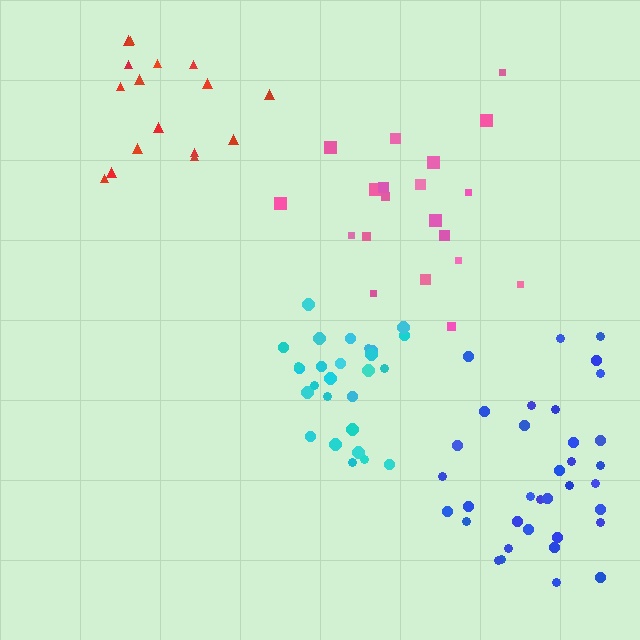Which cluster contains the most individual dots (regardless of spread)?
Blue (35).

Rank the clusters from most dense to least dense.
cyan, blue, red, pink.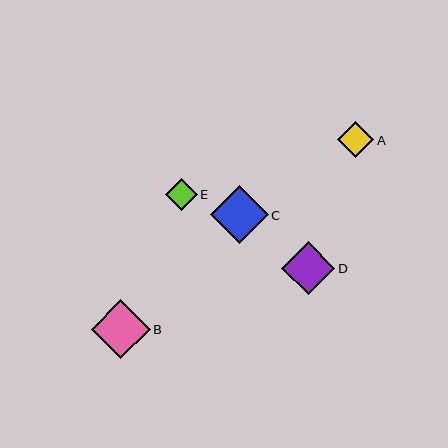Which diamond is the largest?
Diamond B is the largest with a size of approximately 59 pixels.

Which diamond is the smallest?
Diamond E is the smallest with a size of approximately 32 pixels.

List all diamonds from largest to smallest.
From largest to smallest: B, C, D, A, E.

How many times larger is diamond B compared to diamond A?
Diamond B is approximately 1.6 times the size of diamond A.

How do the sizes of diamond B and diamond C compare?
Diamond B and diamond C are approximately the same size.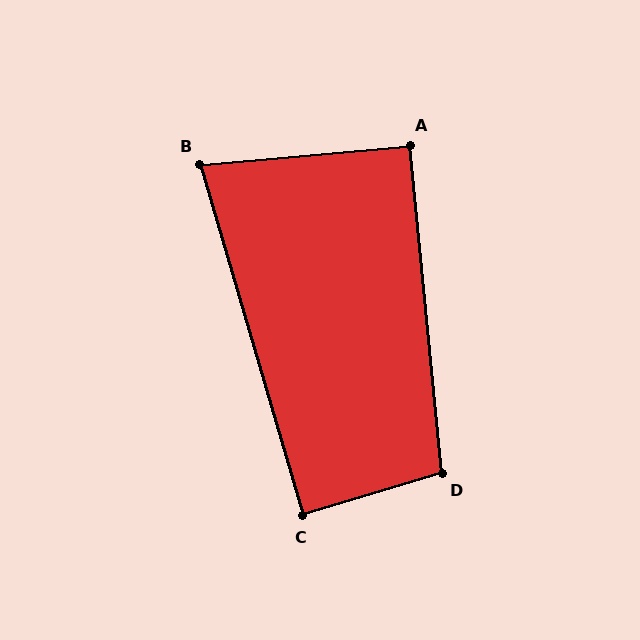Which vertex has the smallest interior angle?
B, at approximately 79 degrees.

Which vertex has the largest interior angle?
D, at approximately 101 degrees.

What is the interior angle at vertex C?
Approximately 90 degrees (approximately right).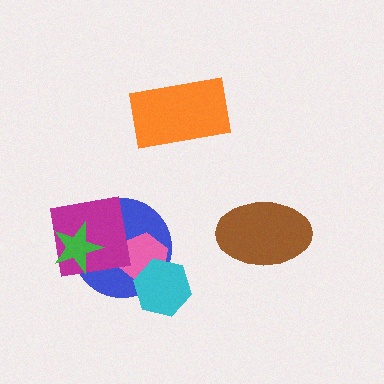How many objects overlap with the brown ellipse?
0 objects overlap with the brown ellipse.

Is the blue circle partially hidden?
Yes, it is partially covered by another shape.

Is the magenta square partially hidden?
Yes, it is partially covered by another shape.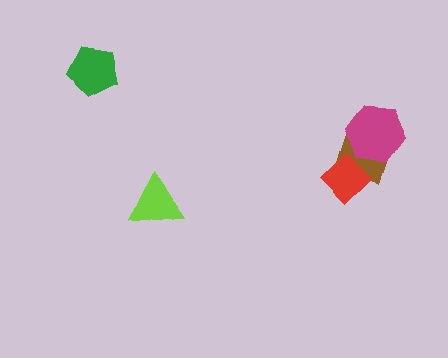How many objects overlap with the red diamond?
1 object overlaps with the red diamond.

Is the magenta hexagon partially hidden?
No, no other shape covers it.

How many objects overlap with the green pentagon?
0 objects overlap with the green pentagon.